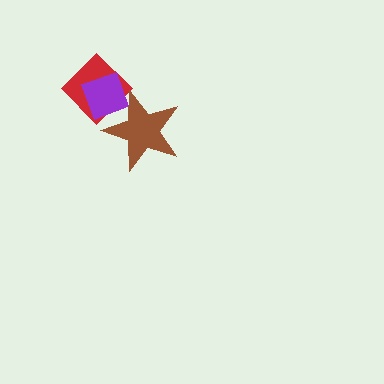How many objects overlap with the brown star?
2 objects overlap with the brown star.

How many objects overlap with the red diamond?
2 objects overlap with the red diamond.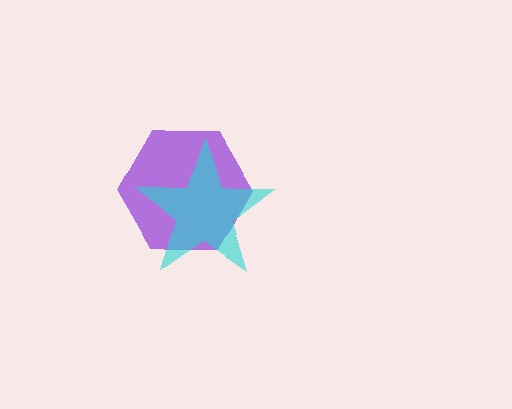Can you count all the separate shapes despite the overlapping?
Yes, there are 2 separate shapes.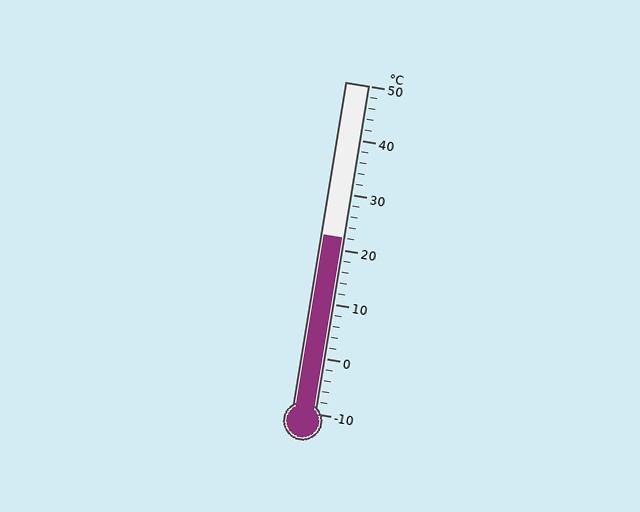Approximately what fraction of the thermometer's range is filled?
The thermometer is filled to approximately 55% of its range.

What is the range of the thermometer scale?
The thermometer scale ranges from -10°C to 50°C.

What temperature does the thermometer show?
The thermometer shows approximately 22°C.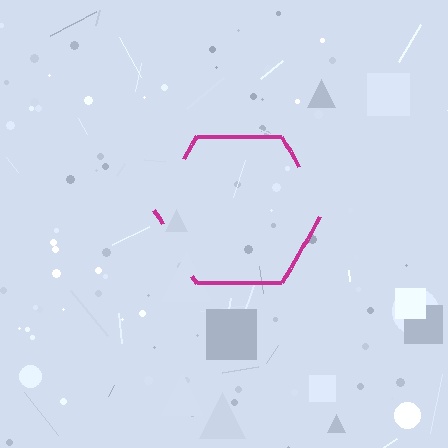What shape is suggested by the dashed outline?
The dashed outline suggests a hexagon.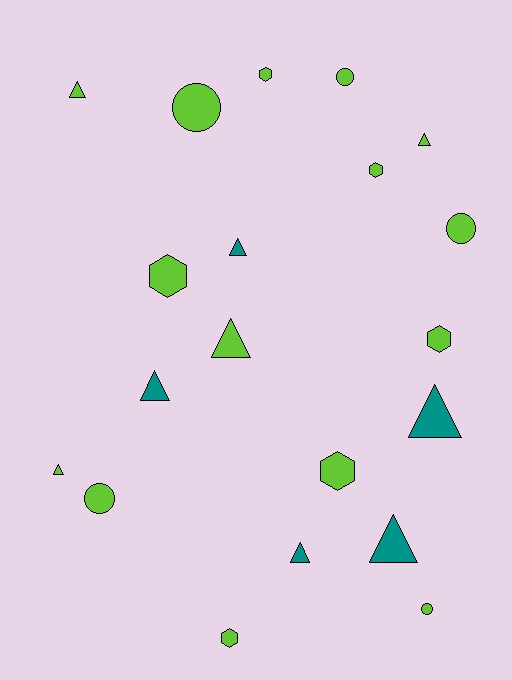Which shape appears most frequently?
Triangle, with 9 objects.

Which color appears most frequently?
Lime, with 15 objects.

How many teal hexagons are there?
There are no teal hexagons.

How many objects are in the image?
There are 20 objects.